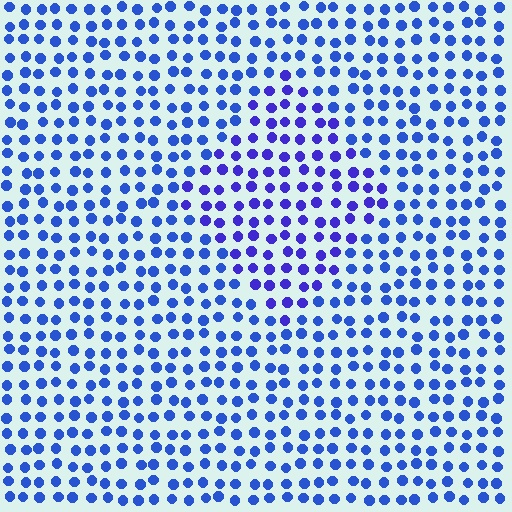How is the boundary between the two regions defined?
The boundary is defined purely by a slight shift in hue (about 24 degrees). Spacing, size, and orientation are identical on both sides.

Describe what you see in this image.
The image is filled with small blue elements in a uniform arrangement. A diamond-shaped region is visible where the elements are tinted to a slightly different hue, forming a subtle color boundary.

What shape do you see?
I see a diamond.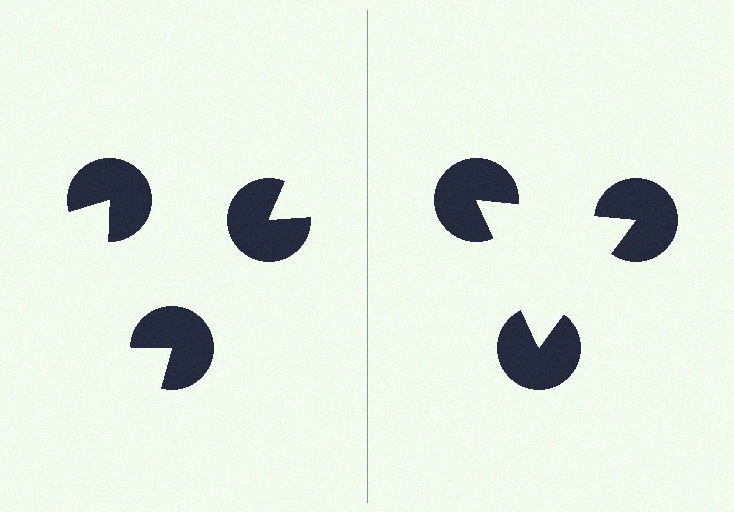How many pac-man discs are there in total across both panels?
6 — 3 on each side.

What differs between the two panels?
The pac-man discs are positioned identically on both sides; only the wedge orientations differ. On the right they align to a triangle; on the left they are misaligned.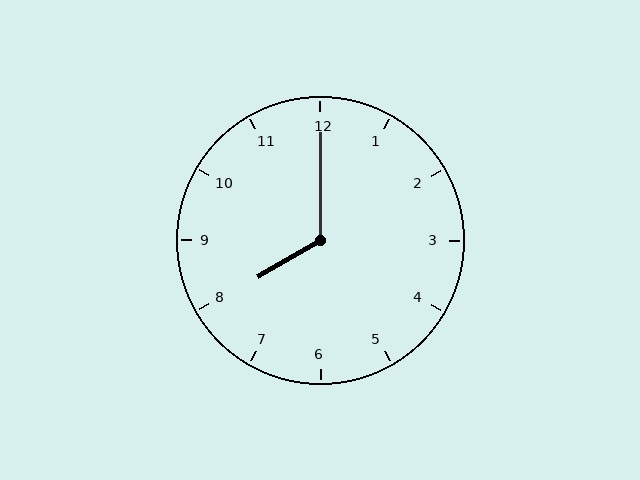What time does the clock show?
8:00.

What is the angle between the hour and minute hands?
Approximately 120 degrees.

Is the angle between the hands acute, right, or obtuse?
It is obtuse.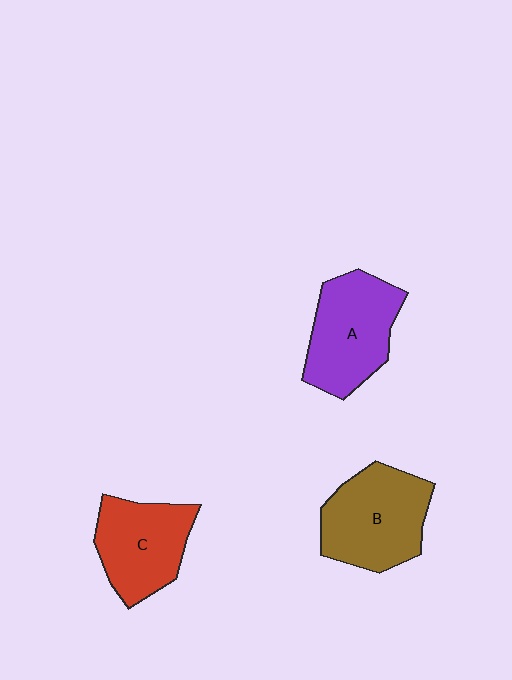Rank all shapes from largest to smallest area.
From largest to smallest: B (brown), A (purple), C (red).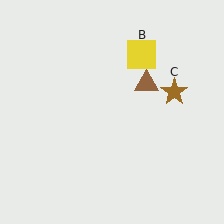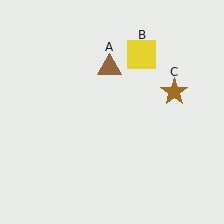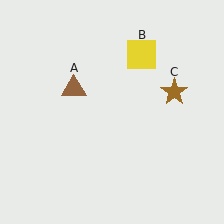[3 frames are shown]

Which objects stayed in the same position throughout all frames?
Yellow square (object B) and brown star (object C) remained stationary.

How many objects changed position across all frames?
1 object changed position: brown triangle (object A).